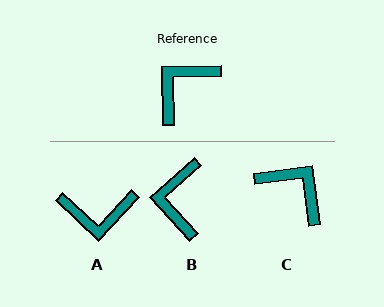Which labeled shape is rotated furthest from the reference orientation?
A, about 136 degrees away.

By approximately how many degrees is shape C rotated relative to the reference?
Approximately 84 degrees clockwise.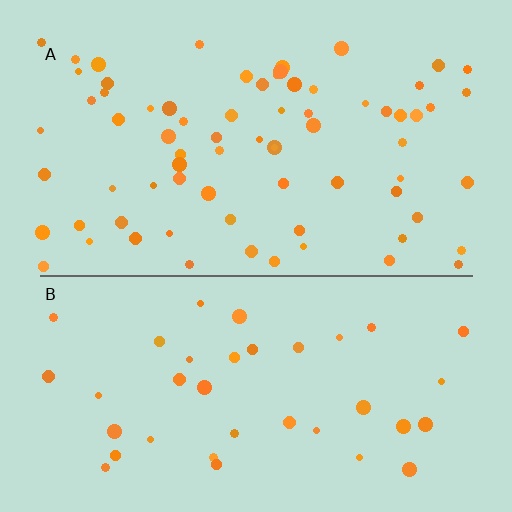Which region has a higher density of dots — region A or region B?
A (the top).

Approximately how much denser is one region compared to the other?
Approximately 2.0× — region A over region B.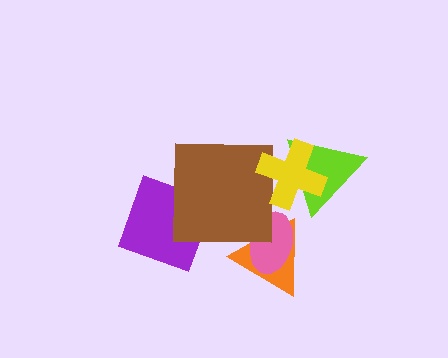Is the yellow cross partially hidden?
No, no other shape covers it.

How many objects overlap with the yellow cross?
2 objects overlap with the yellow cross.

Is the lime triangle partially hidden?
Yes, it is partially covered by another shape.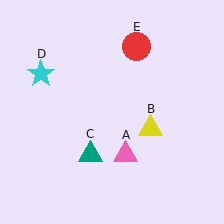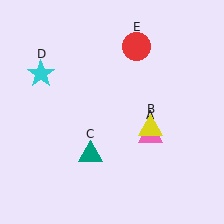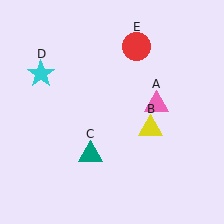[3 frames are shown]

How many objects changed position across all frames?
1 object changed position: pink triangle (object A).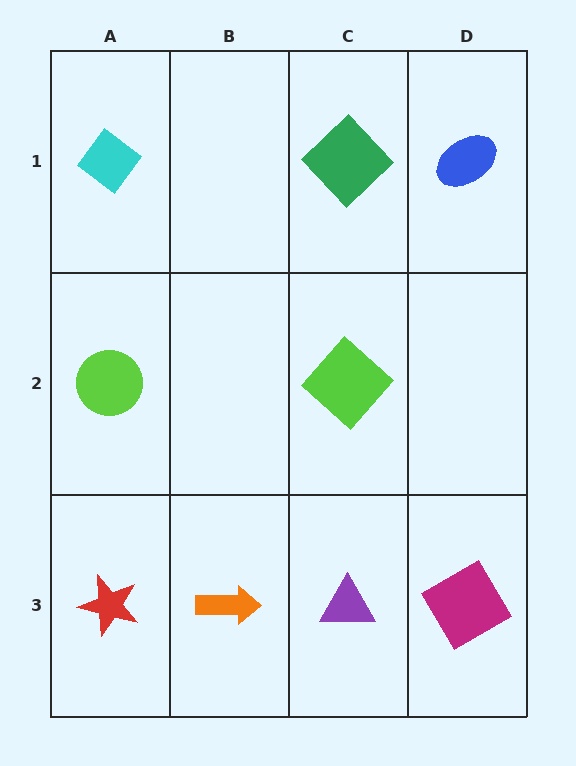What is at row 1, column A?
A cyan diamond.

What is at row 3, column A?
A red star.